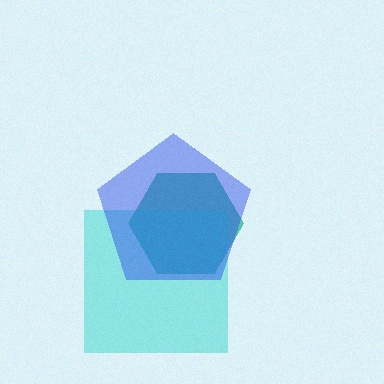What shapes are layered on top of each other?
The layered shapes are: a teal hexagon, a cyan square, a blue pentagon.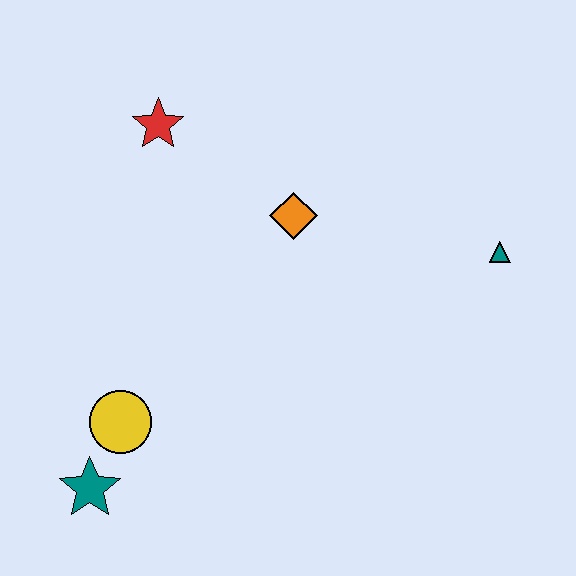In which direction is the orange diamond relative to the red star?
The orange diamond is to the right of the red star.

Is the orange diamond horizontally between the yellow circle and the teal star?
No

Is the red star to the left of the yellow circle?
No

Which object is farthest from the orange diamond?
The teal star is farthest from the orange diamond.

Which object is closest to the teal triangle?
The orange diamond is closest to the teal triangle.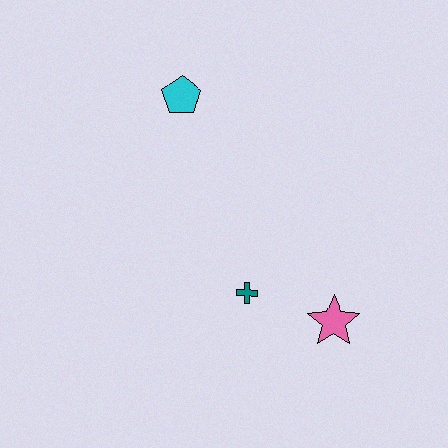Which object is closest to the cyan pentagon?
The teal cross is closest to the cyan pentagon.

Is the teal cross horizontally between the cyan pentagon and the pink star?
Yes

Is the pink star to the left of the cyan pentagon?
No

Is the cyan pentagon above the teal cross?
Yes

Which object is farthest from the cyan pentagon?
The pink star is farthest from the cyan pentagon.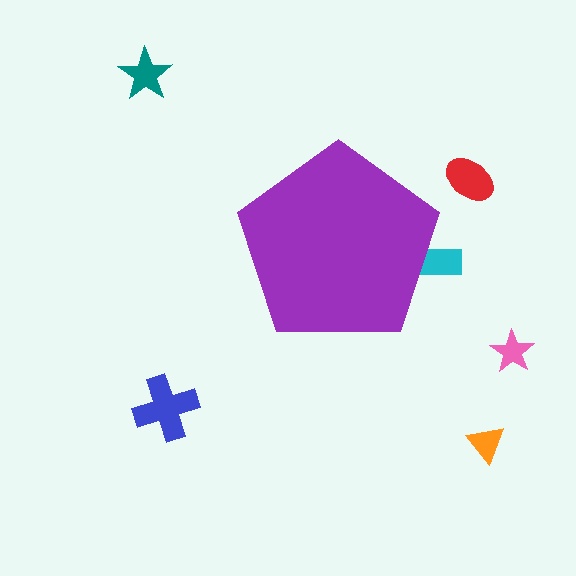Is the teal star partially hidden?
No, the teal star is fully visible.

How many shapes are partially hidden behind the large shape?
1 shape is partially hidden.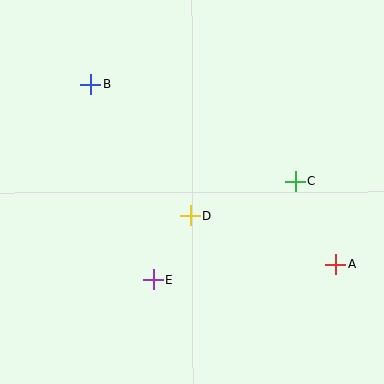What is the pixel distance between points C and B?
The distance between C and B is 226 pixels.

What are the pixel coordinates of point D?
Point D is at (191, 216).